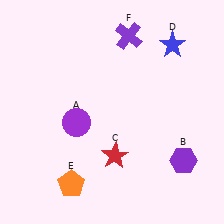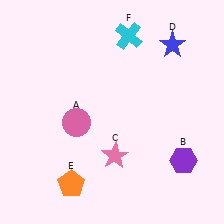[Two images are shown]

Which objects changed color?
A changed from purple to pink. C changed from red to pink. F changed from purple to cyan.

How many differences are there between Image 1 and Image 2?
There are 3 differences between the two images.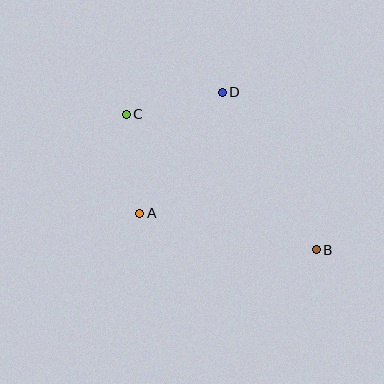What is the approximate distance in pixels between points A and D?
The distance between A and D is approximately 146 pixels.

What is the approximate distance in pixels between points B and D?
The distance between B and D is approximately 184 pixels.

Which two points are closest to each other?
Points C and D are closest to each other.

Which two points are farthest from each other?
Points B and C are farthest from each other.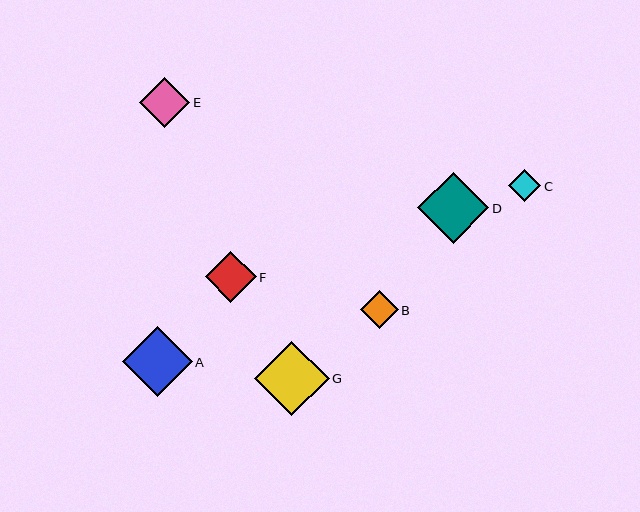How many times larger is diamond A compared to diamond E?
Diamond A is approximately 1.4 times the size of diamond E.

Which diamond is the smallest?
Diamond C is the smallest with a size of approximately 32 pixels.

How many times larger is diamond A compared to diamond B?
Diamond A is approximately 1.8 times the size of diamond B.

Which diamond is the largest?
Diamond G is the largest with a size of approximately 74 pixels.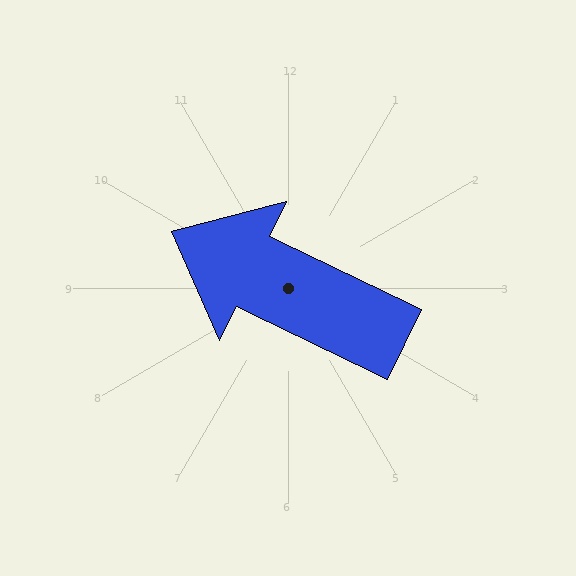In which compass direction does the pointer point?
Northwest.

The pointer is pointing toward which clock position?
Roughly 10 o'clock.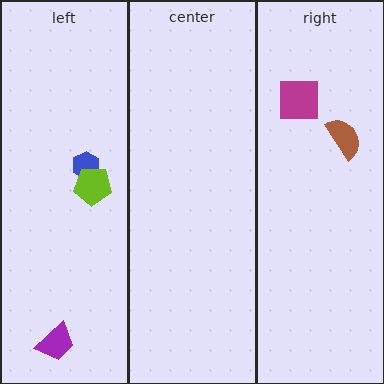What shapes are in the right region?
The magenta square, the brown semicircle.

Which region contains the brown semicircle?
The right region.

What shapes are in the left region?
The purple trapezoid, the blue hexagon, the lime pentagon.